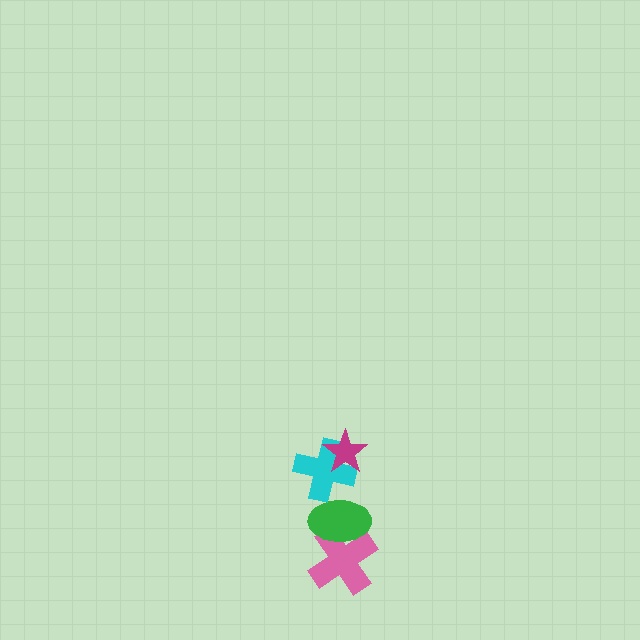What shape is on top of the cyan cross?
The magenta star is on top of the cyan cross.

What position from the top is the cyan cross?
The cyan cross is 2nd from the top.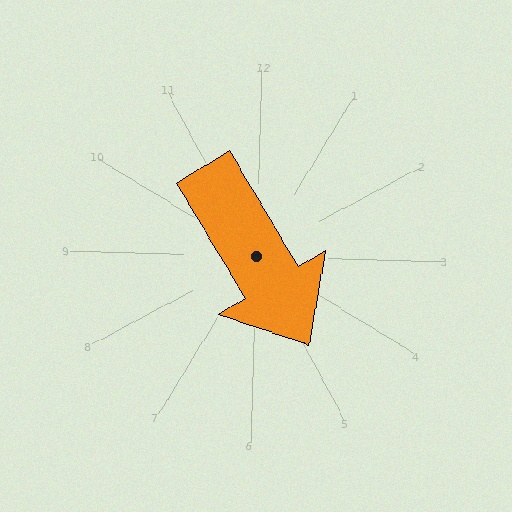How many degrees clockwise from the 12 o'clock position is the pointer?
Approximately 148 degrees.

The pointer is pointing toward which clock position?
Roughly 5 o'clock.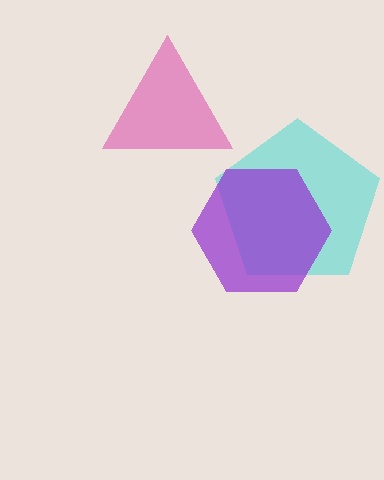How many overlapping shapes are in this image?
There are 3 overlapping shapes in the image.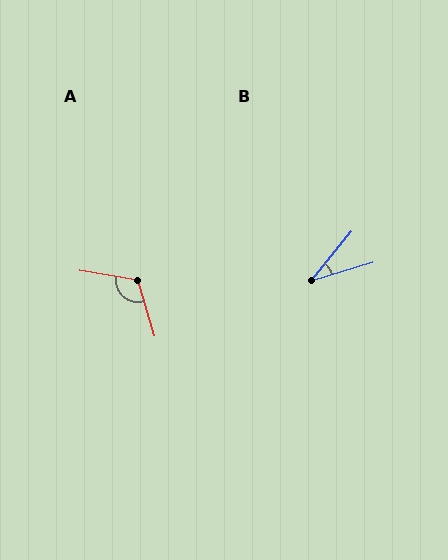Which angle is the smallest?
B, at approximately 34 degrees.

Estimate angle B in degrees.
Approximately 34 degrees.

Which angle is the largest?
A, at approximately 116 degrees.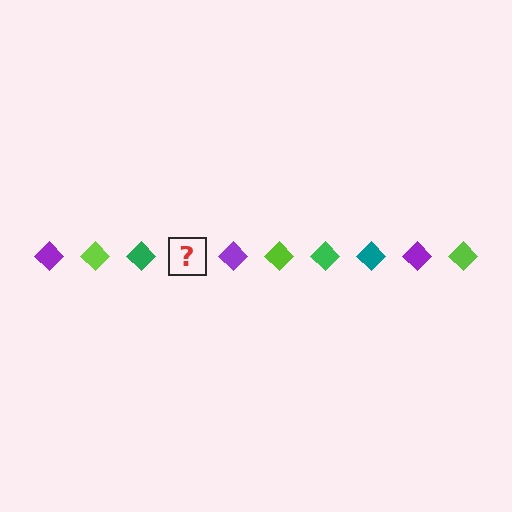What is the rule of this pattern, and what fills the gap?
The rule is that the pattern cycles through purple, lime, green, teal diamonds. The gap should be filled with a teal diamond.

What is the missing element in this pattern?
The missing element is a teal diamond.